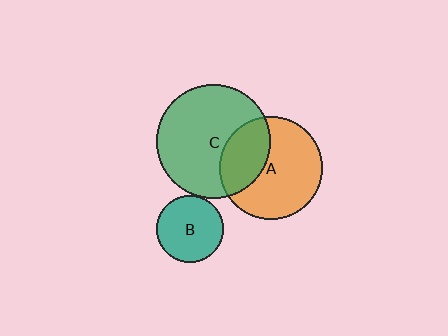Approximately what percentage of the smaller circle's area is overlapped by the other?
Approximately 35%.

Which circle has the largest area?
Circle C (green).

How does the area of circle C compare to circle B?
Approximately 2.8 times.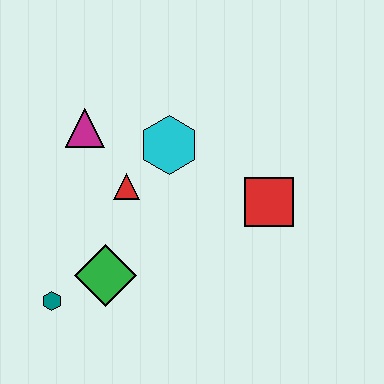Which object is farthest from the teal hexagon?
The red square is farthest from the teal hexagon.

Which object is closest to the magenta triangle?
The red triangle is closest to the magenta triangle.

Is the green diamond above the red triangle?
No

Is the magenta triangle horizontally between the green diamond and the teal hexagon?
Yes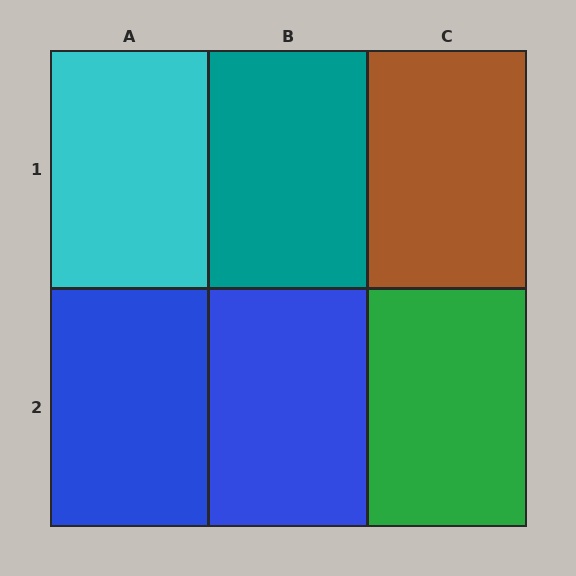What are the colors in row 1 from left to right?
Cyan, teal, brown.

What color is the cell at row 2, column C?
Green.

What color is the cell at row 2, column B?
Blue.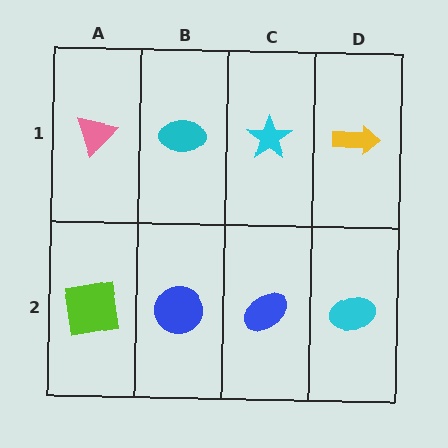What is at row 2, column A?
A lime square.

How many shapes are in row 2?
4 shapes.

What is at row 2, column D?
A cyan ellipse.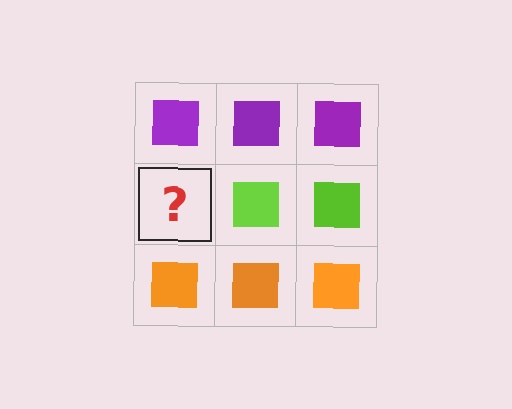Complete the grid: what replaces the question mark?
The question mark should be replaced with a lime square.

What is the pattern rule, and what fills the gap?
The rule is that each row has a consistent color. The gap should be filled with a lime square.